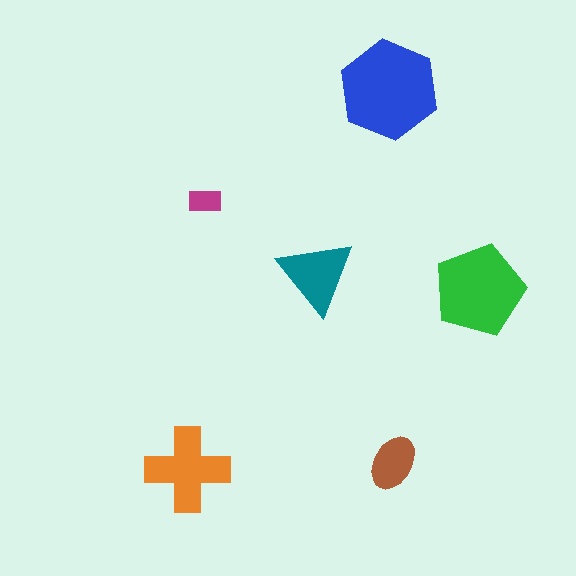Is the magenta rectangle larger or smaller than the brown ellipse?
Smaller.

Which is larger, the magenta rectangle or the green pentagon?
The green pentagon.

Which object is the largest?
The blue hexagon.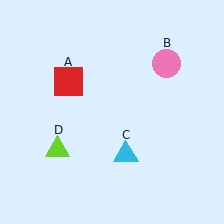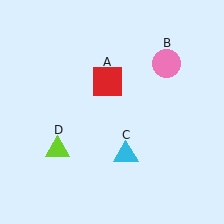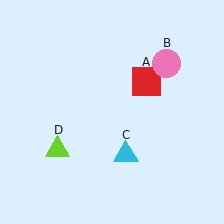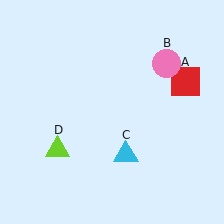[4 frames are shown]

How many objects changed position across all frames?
1 object changed position: red square (object A).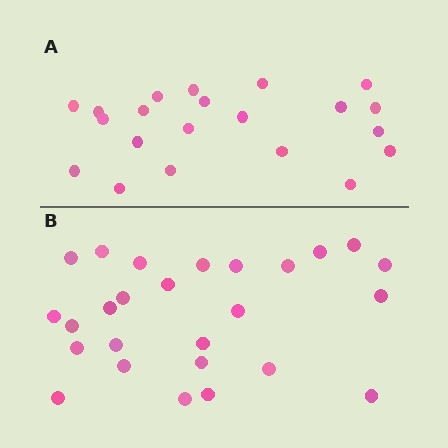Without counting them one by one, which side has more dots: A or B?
Region B (the bottom region) has more dots.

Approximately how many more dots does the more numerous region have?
Region B has about 5 more dots than region A.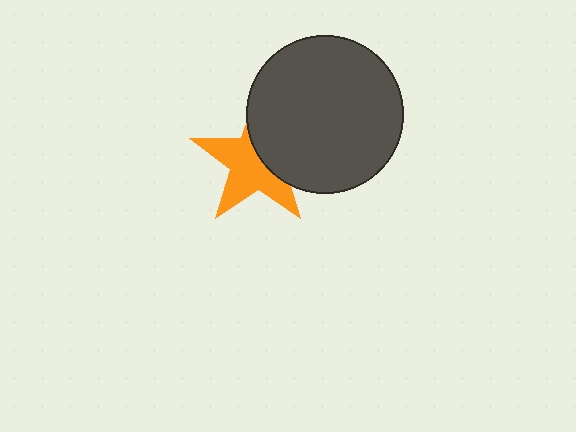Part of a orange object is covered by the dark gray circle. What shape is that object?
It is a star.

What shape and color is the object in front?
The object in front is a dark gray circle.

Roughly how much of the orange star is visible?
About half of it is visible (roughly 59%).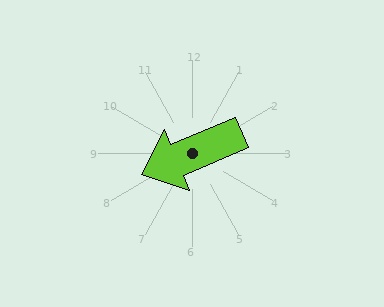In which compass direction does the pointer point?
Southwest.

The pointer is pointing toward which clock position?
Roughly 8 o'clock.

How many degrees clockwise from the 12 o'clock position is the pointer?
Approximately 247 degrees.